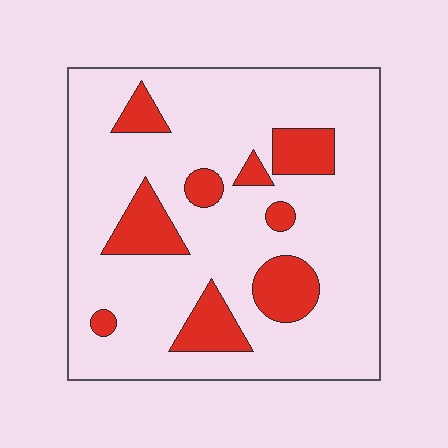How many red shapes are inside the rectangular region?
9.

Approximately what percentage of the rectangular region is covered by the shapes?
Approximately 20%.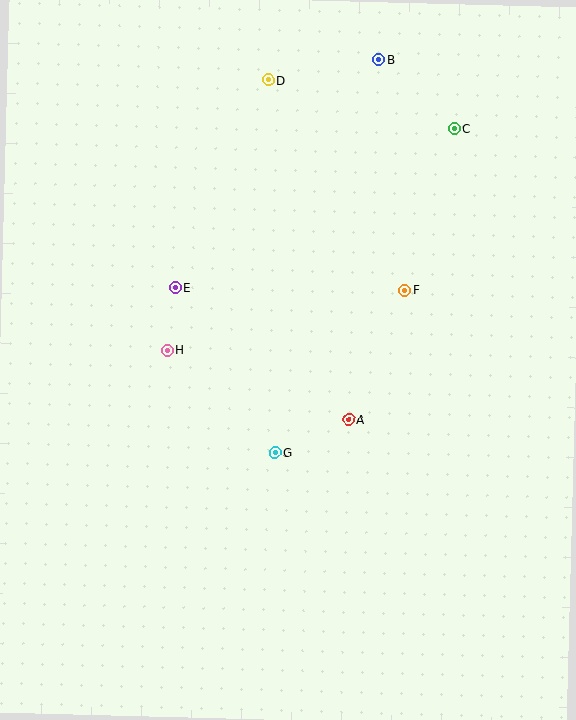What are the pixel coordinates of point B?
Point B is at (379, 60).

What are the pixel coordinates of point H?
Point H is at (167, 350).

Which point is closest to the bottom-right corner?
Point A is closest to the bottom-right corner.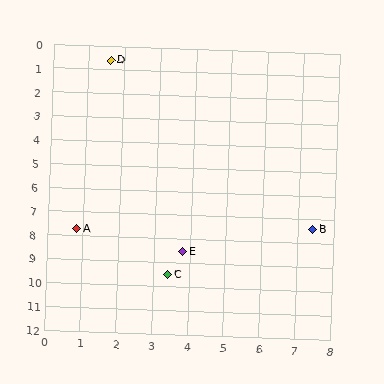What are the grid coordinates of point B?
Point B is at approximately (7.4, 7.4).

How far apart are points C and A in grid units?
Points C and A are about 3.2 grid units apart.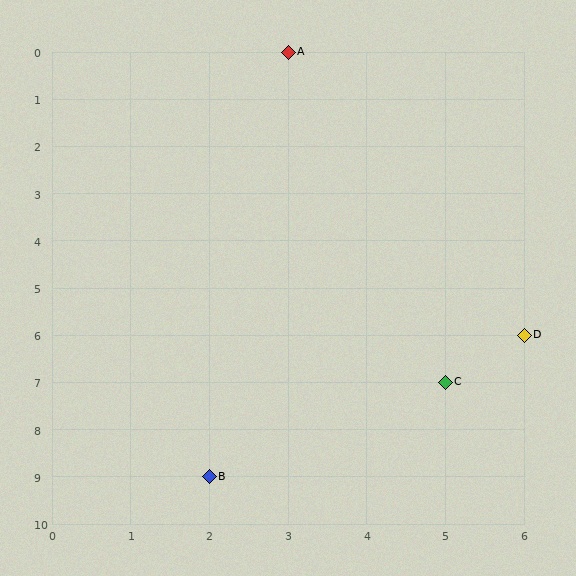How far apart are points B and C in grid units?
Points B and C are 3 columns and 2 rows apart (about 3.6 grid units diagonally).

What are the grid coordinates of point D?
Point D is at grid coordinates (6, 6).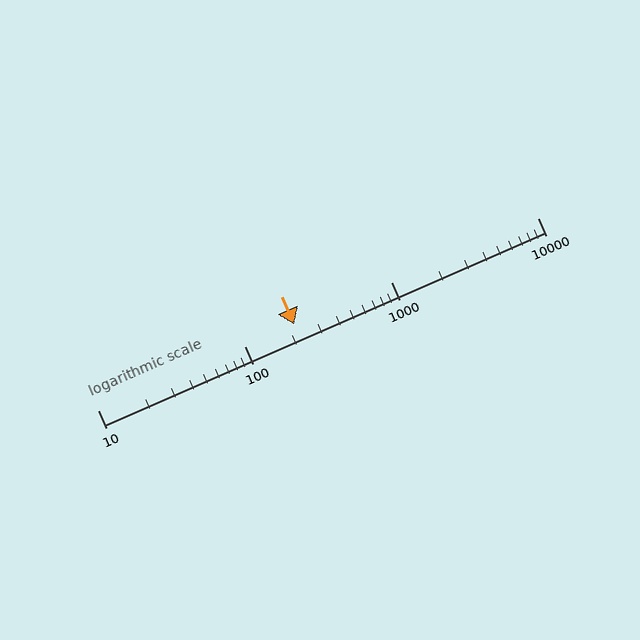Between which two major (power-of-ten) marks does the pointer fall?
The pointer is between 100 and 1000.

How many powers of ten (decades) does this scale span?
The scale spans 3 decades, from 10 to 10000.